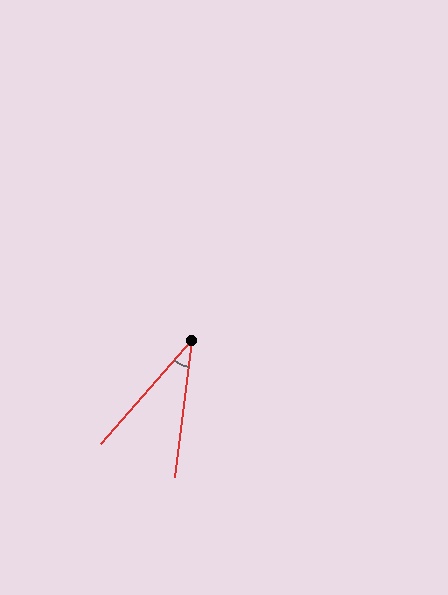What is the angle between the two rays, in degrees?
Approximately 34 degrees.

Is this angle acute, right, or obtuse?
It is acute.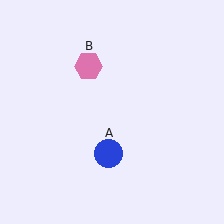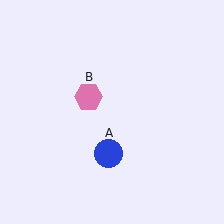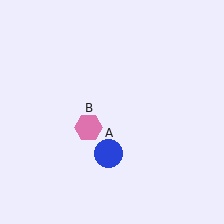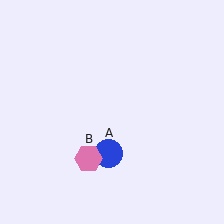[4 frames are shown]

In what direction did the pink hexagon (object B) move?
The pink hexagon (object B) moved down.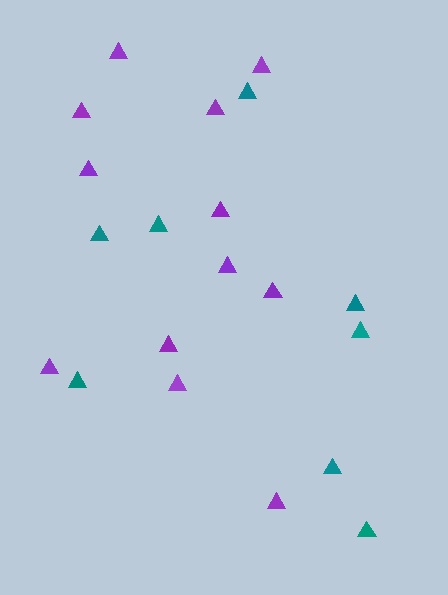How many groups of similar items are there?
There are 2 groups: one group of teal triangles (8) and one group of purple triangles (12).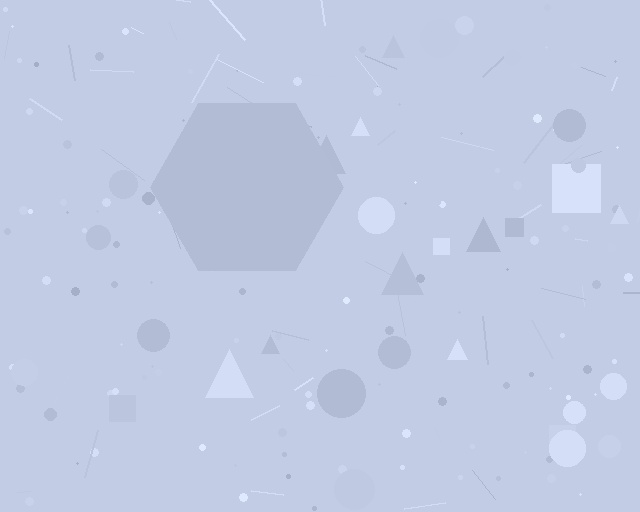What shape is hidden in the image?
A hexagon is hidden in the image.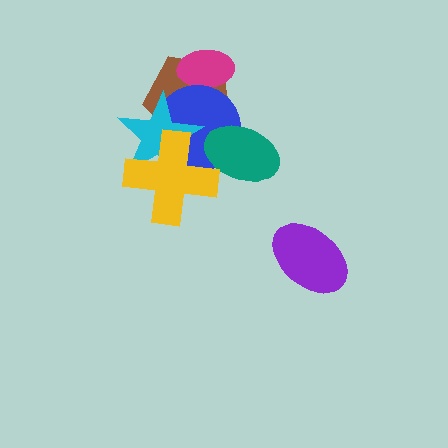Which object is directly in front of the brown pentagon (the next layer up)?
The magenta ellipse is directly in front of the brown pentagon.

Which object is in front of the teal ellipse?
The yellow cross is in front of the teal ellipse.